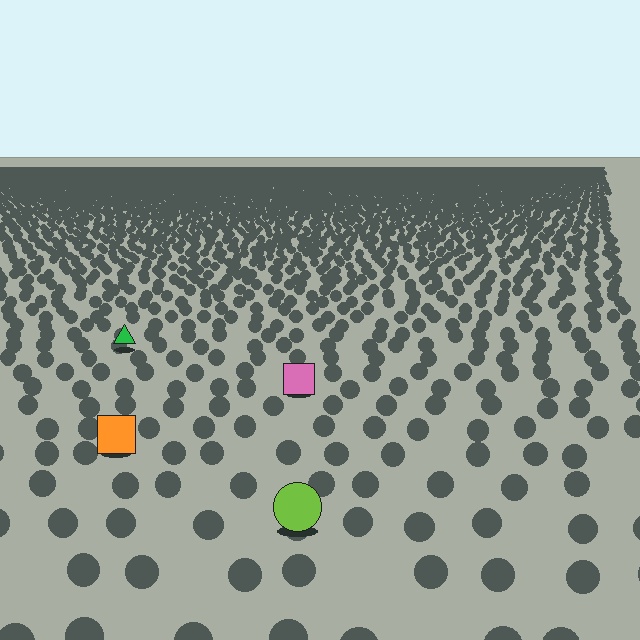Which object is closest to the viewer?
The lime circle is closest. The texture marks near it are larger and more spread out.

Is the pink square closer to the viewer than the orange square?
No. The orange square is closer — you can tell from the texture gradient: the ground texture is coarser near it.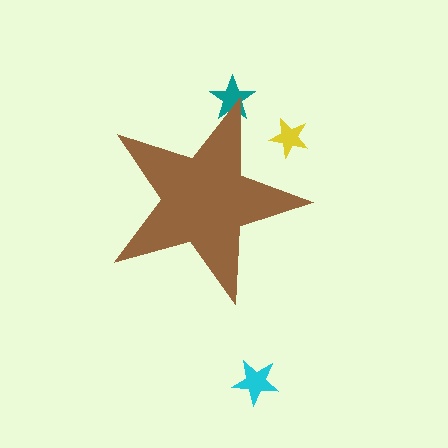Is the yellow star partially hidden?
Yes, the yellow star is partially hidden behind the brown star.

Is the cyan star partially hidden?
No, the cyan star is fully visible.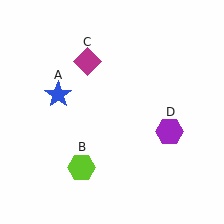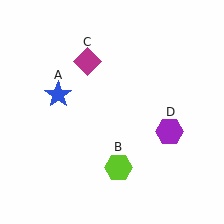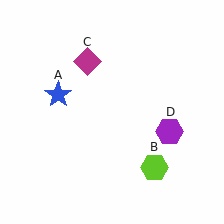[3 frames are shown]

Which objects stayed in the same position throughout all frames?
Blue star (object A) and magenta diamond (object C) and purple hexagon (object D) remained stationary.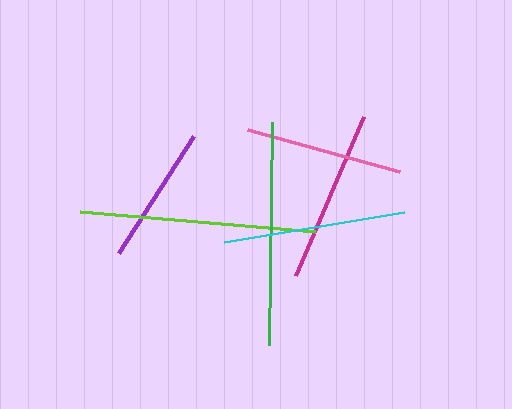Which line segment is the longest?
The lime line is the longest at approximately 236 pixels.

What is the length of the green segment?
The green segment is approximately 223 pixels long.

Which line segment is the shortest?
The purple line is the shortest at approximately 139 pixels.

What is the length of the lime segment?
The lime segment is approximately 236 pixels long.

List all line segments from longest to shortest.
From longest to shortest: lime, green, cyan, magenta, pink, purple.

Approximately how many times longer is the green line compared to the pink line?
The green line is approximately 1.4 times the length of the pink line.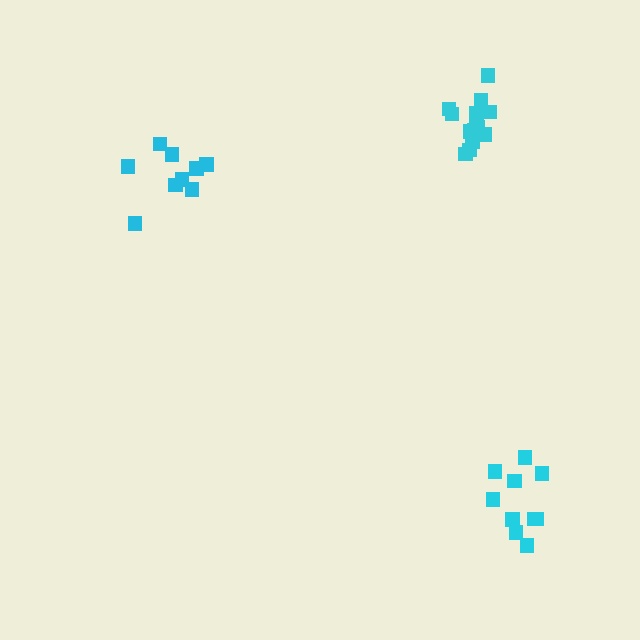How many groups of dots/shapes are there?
There are 3 groups.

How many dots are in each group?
Group 1: 10 dots, Group 2: 9 dots, Group 3: 14 dots (33 total).